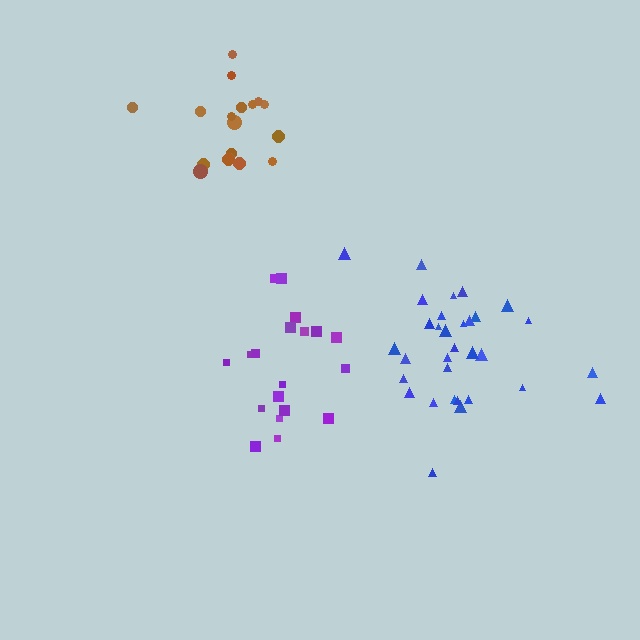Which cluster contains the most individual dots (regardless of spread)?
Blue (32).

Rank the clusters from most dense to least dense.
purple, brown, blue.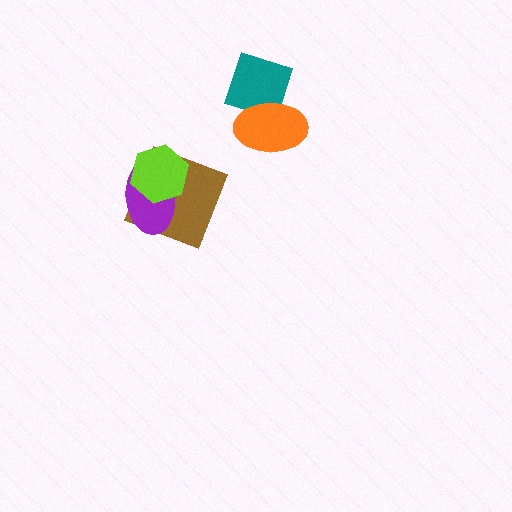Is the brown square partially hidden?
Yes, it is partially covered by another shape.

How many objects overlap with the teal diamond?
1 object overlaps with the teal diamond.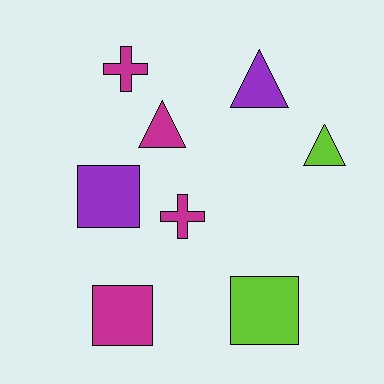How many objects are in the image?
There are 8 objects.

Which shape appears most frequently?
Triangle, with 3 objects.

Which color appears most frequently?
Magenta, with 4 objects.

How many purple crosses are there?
There are no purple crosses.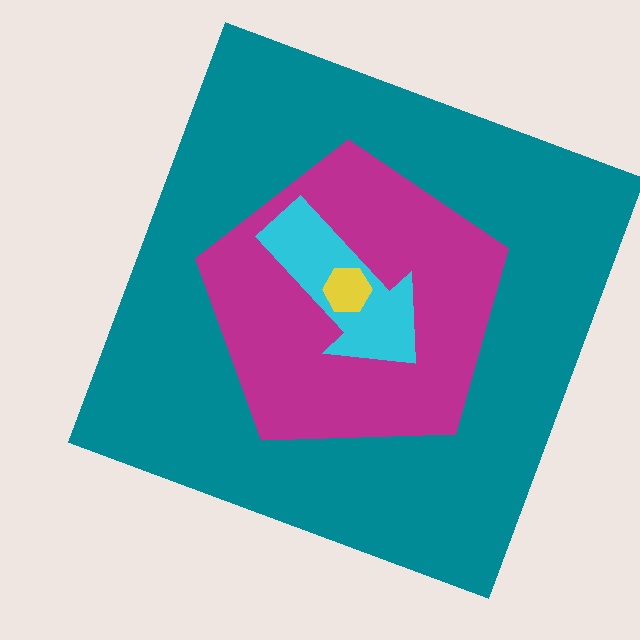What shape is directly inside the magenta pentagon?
The cyan arrow.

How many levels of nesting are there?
4.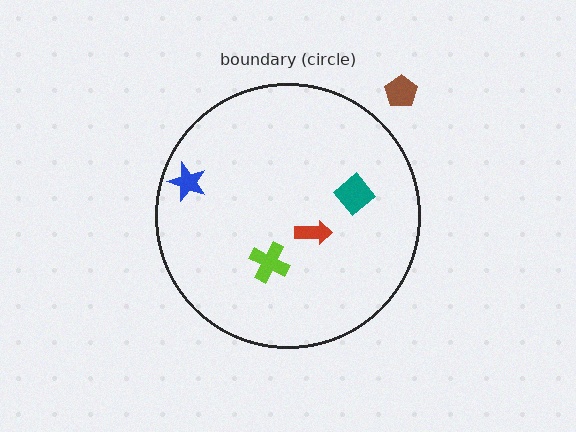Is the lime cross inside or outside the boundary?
Inside.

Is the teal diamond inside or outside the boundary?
Inside.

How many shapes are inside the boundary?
4 inside, 1 outside.